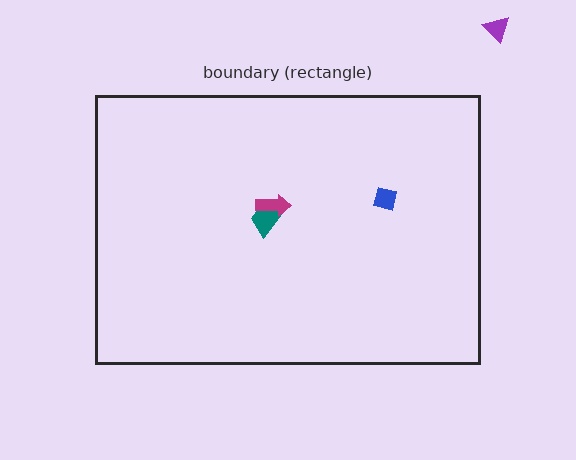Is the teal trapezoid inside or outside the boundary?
Inside.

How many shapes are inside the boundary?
3 inside, 1 outside.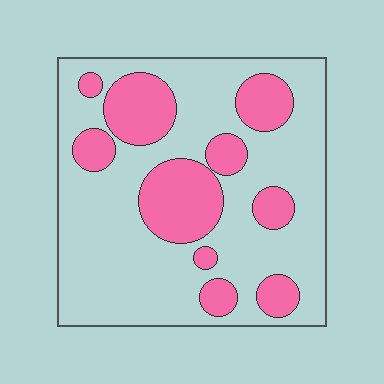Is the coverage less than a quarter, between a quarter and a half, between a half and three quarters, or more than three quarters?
Between a quarter and a half.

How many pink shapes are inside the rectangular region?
10.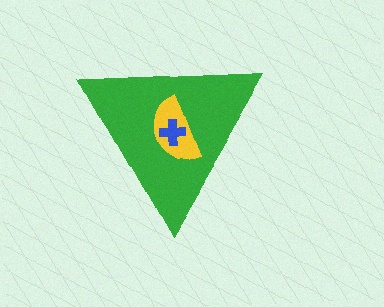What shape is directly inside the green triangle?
The yellow semicircle.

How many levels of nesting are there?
3.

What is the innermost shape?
The blue cross.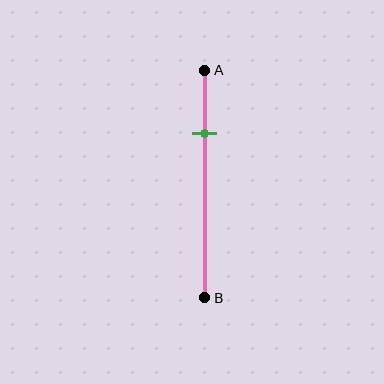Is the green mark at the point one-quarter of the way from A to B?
Yes, the mark is approximately at the one-quarter point.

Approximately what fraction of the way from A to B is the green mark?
The green mark is approximately 30% of the way from A to B.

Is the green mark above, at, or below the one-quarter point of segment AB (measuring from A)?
The green mark is approximately at the one-quarter point of segment AB.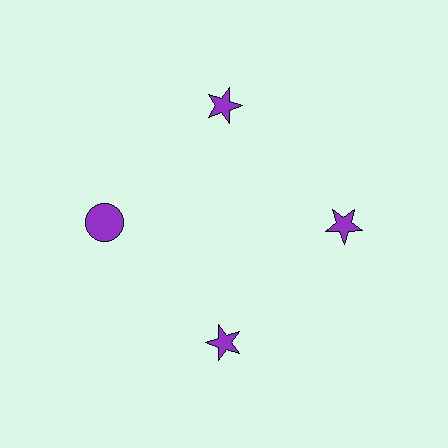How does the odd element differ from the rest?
It has a different shape: circle instead of star.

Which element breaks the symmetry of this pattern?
The purple circle at roughly the 9 o'clock position breaks the symmetry. All other shapes are purple stars.